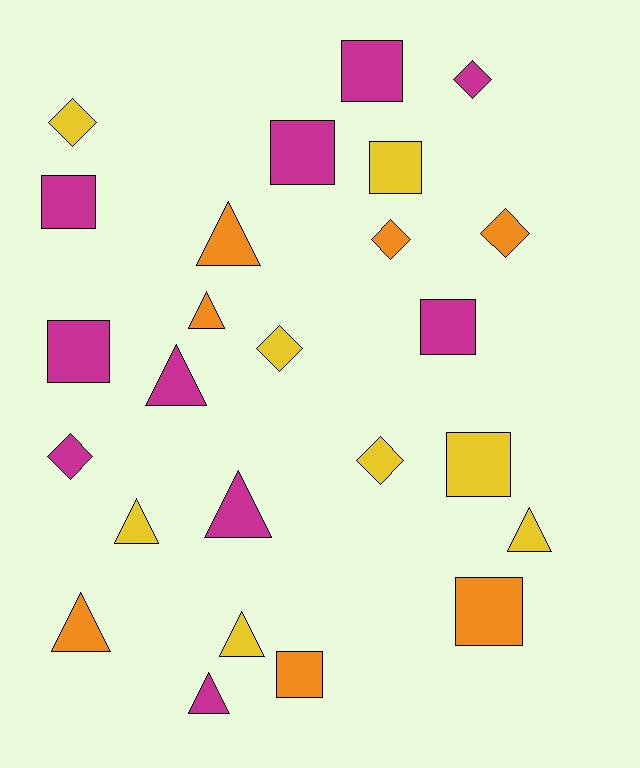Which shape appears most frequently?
Triangle, with 9 objects.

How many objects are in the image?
There are 25 objects.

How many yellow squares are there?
There are 2 yellow squares.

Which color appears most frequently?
Magenta, with 10 objects.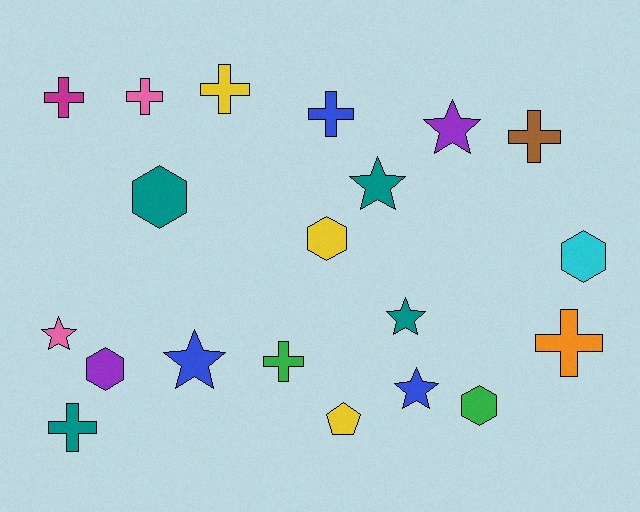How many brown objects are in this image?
There is 1 brown object.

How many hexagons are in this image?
There are 5 hexagons.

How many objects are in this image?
There are 20 objects.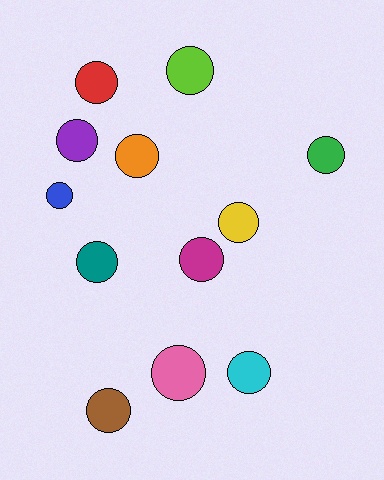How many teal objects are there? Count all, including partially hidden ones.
There is 1 teal object.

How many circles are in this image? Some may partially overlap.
There are 12 circles.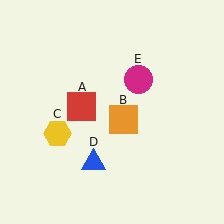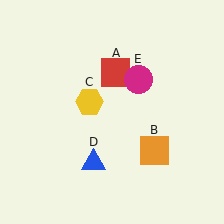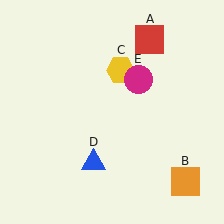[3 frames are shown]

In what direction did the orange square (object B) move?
The orange square (object B) moved down and to the right.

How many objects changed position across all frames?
3 objects changed position: red square (object A), orange square (object B), yellow hexagon (object C).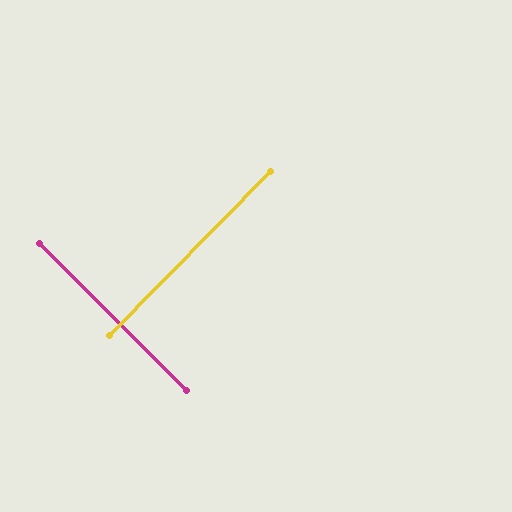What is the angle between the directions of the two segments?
Approximately 90 degrees.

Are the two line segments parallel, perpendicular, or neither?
Perpendicular — they meet at approximately 90°.